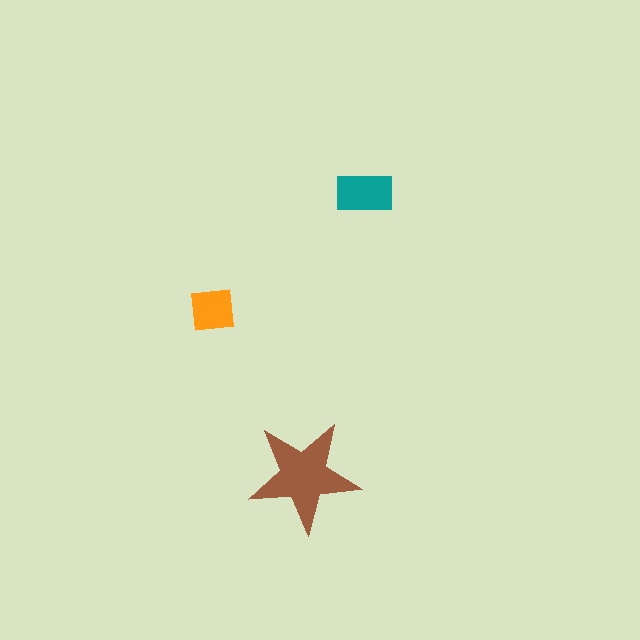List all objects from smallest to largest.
The orange square, the teal rectangle, the brown star.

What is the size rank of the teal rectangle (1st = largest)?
2nd.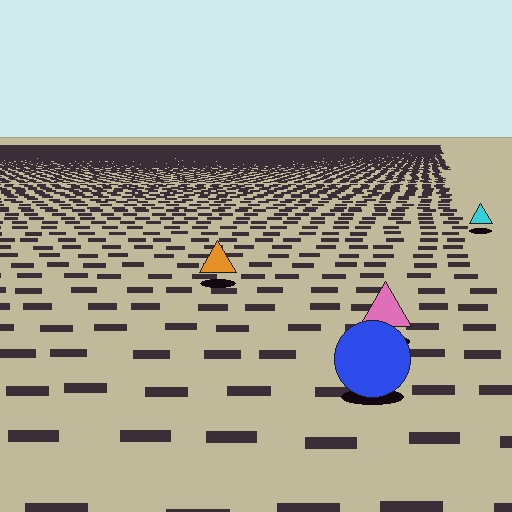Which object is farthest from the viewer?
The cyan triangle is farthest from the viewer. It appears smaller and the ground texture around it is denser.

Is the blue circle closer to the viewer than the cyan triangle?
Yes. The blue circle is closer — you can tell from the texture gradient: the ground texture is coarser near it.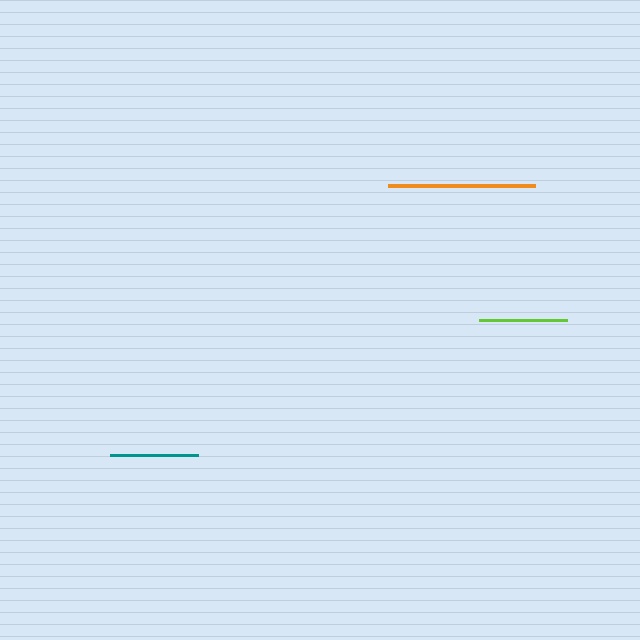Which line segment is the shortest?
The lime line is the shortest at approximately 87 pixels.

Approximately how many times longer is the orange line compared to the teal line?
The orange line is approximately 1.7 times the length of the teal line.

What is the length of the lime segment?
The lime segment is approximately 87 pixels long.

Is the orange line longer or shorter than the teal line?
The orange line is longer than the teal line.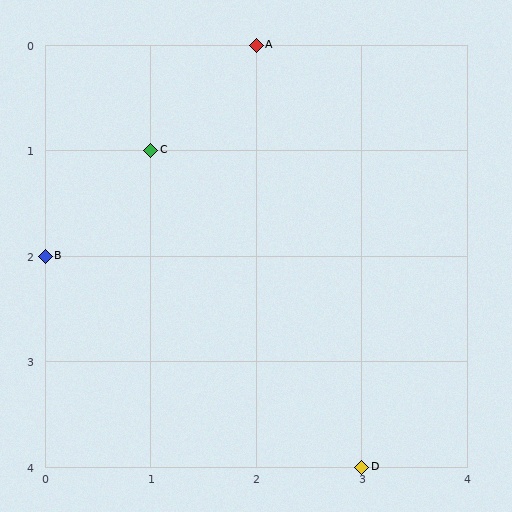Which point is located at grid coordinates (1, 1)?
Point C is at (1, 1).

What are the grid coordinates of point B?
Point B is at grid coordinates (0, 2).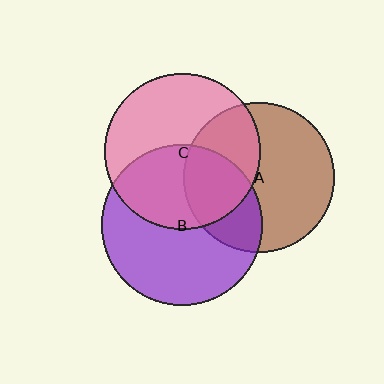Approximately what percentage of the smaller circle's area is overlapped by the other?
Approximately 45%.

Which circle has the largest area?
Circle B (purple).